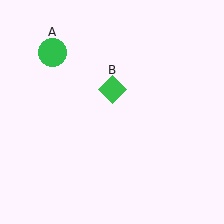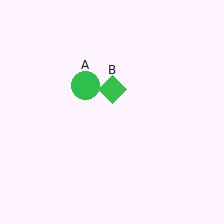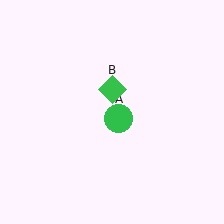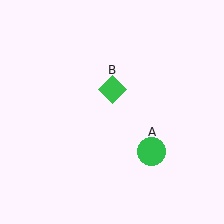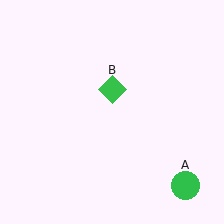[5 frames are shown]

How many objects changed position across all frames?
1 object changed position: green circle (object A).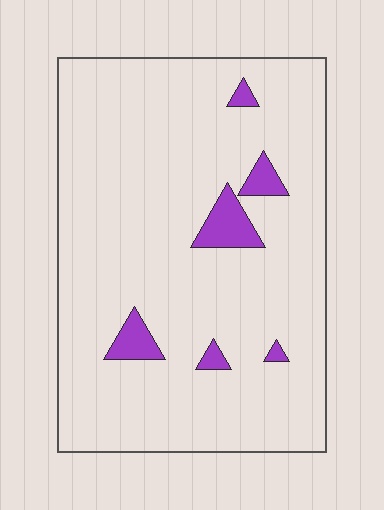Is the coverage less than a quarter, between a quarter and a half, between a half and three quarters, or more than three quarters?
Less than a quarter.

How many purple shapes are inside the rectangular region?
6.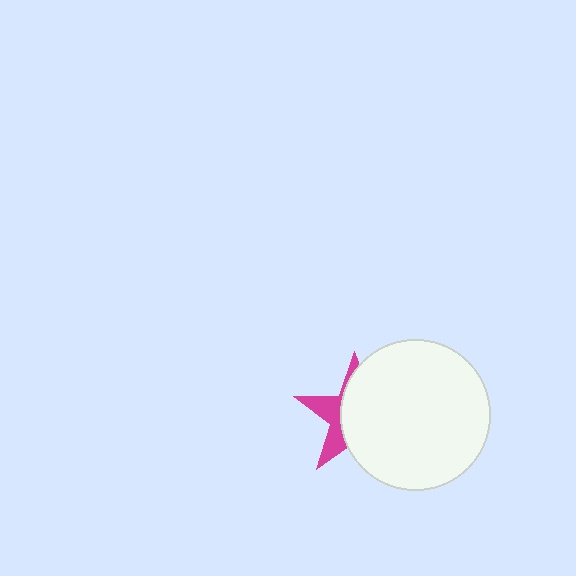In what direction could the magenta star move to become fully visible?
The magenta star could move left. That would shift it out from behind the white circle entirely.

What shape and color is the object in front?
The object in front is a white circle.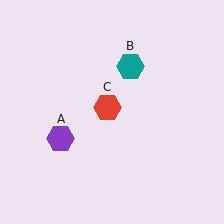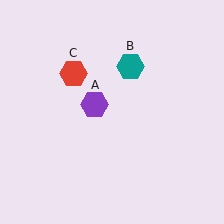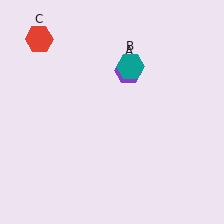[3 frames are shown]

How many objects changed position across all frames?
2 objects changed position: purple hexagon (object A), red hexagon (object C).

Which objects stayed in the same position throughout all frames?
Teal hexagon (object B) remained stationary.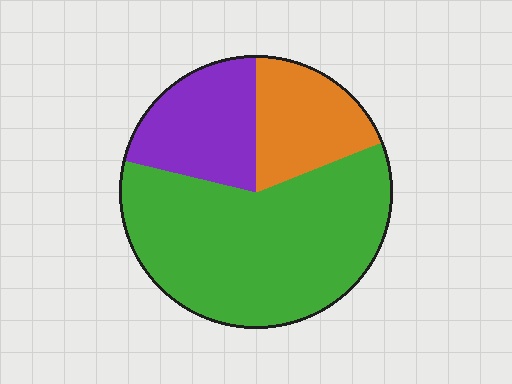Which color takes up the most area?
Green, at roughly 60%.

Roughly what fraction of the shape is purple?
Purple takes up about one fifth (1/5) of the shape.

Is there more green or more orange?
Green.